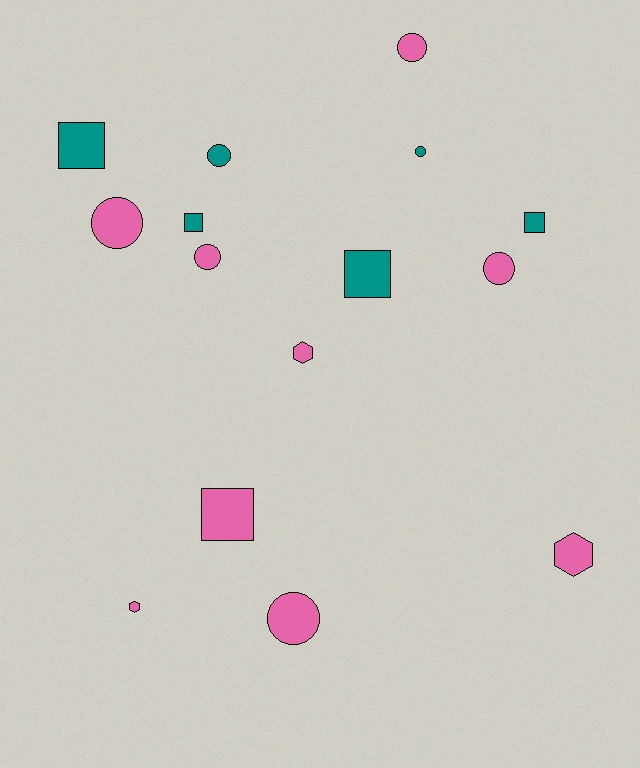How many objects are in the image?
There are 15 objects.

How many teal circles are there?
There are 2 teal circles.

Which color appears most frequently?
Pink, with 9 objects.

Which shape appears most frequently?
Circle, with 7 objects.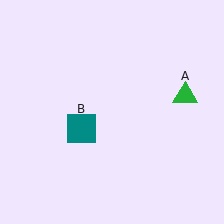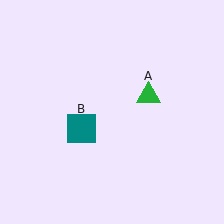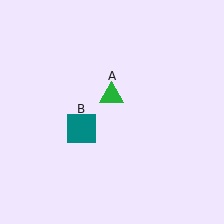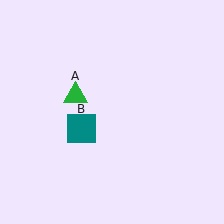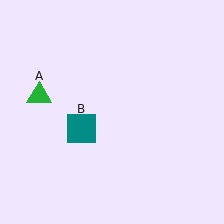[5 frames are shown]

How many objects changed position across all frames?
1 object changed position: green triangle (object A).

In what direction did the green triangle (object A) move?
The green triangle (object A) moved left.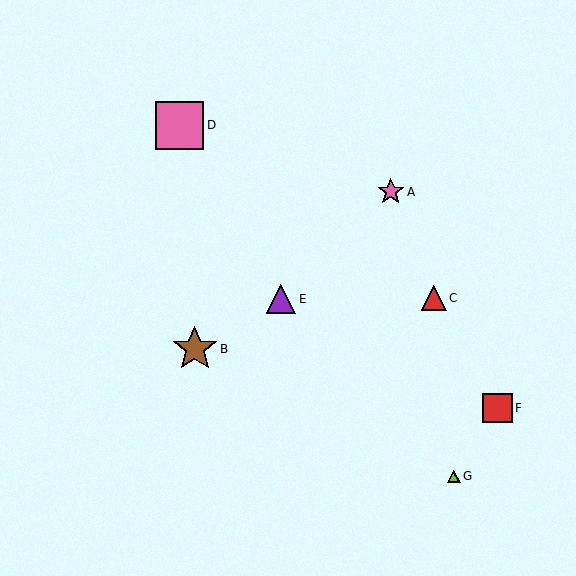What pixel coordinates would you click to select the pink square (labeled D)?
Click at (180, 125) to select the pink square D.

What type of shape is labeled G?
Shape G is a lime triangle.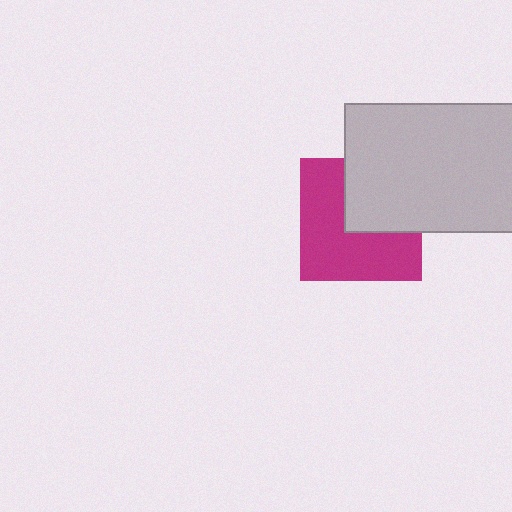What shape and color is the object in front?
The object in front is a light gray rectangle.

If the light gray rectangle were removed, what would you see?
You would see the complete magenta square.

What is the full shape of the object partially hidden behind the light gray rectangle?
The partially hidden object is a magenta square.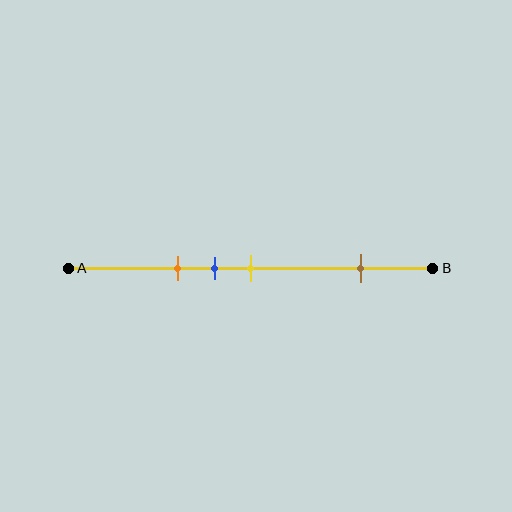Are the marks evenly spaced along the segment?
No, the marks are not evenly spaced.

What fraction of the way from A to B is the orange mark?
The orange mark is approximately 30% (0.3) of the way from A to B.